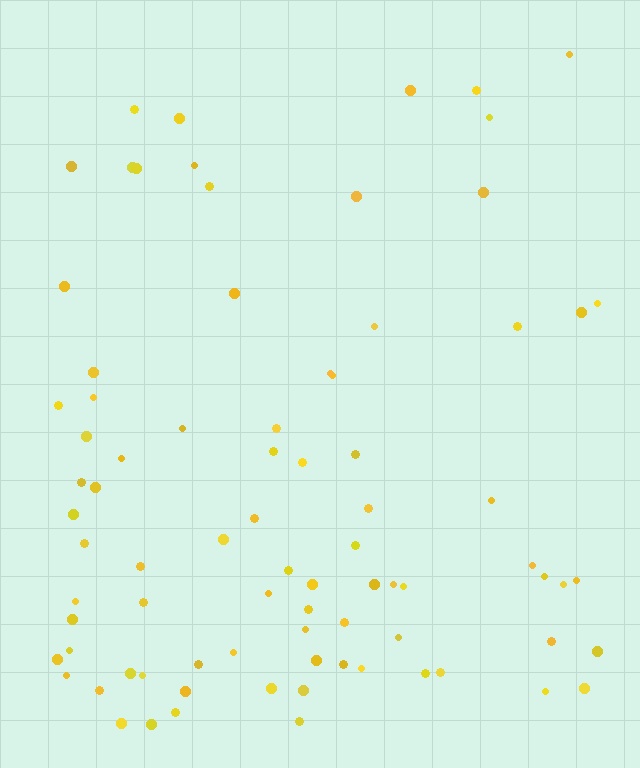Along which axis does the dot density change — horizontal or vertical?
Vertical.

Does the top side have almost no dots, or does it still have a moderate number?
Still a moderate number, just noticeably fewer than the bottom.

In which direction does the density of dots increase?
From top to bottom, with the bottom side densest.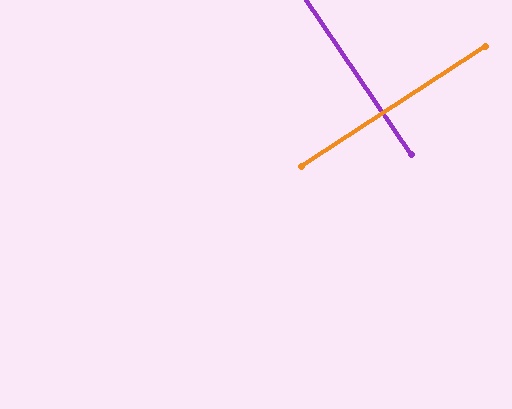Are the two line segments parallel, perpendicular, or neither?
Perpendicular — they meet at approximately 89°.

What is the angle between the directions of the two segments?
Approximately 89 degrees.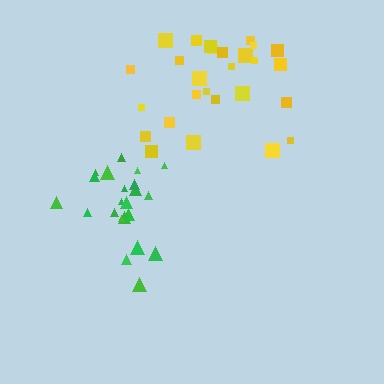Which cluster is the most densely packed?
Green.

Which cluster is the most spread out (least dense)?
Yellow.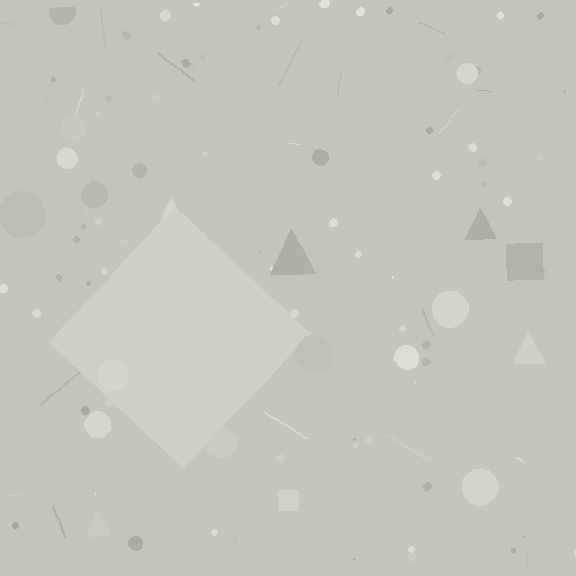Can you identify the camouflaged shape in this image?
The camouflaged shape is a diamond.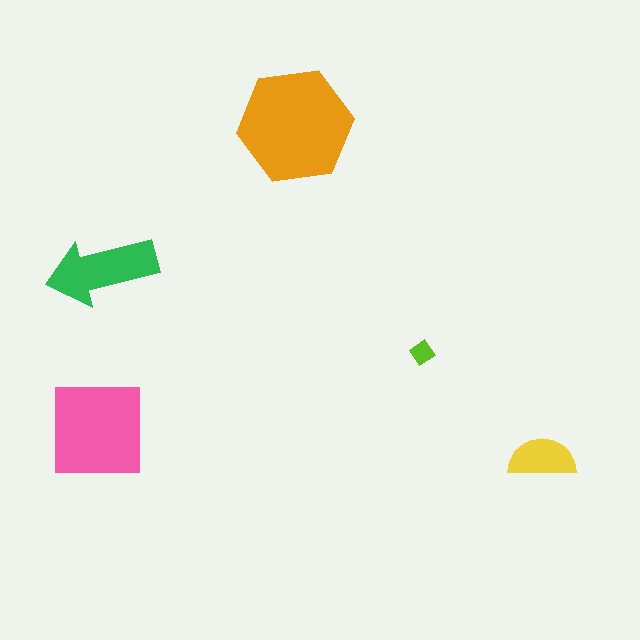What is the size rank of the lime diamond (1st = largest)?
5th.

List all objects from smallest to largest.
The lime diamond, the yellow semicircle, the green arrow, the pink square, the orange hexagon.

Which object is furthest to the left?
The pink square is leftmost.